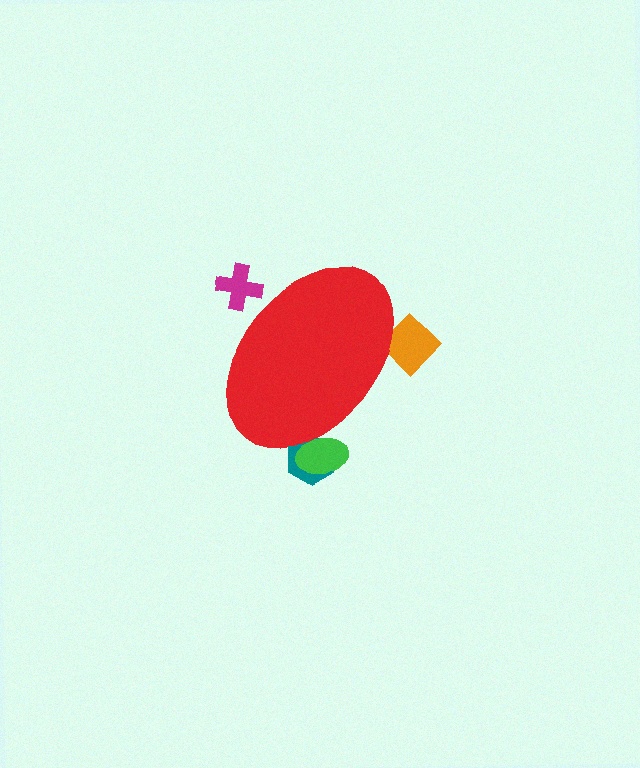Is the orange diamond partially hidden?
Yes, the orange diamond is partially hidden behind the red ellipse.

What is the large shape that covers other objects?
A red ellipse.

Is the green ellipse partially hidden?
Yes, the green ellipse is partially hidden behind the red ellipse.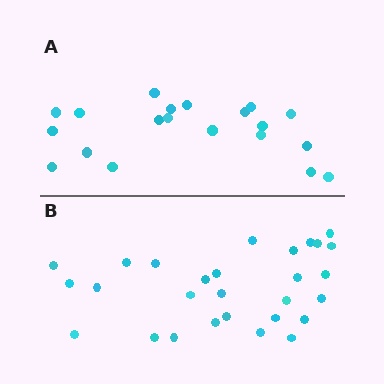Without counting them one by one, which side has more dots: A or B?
Region B (the bottom region) has more dots.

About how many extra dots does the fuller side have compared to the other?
Region B has roughly 8 or so more dots than region A.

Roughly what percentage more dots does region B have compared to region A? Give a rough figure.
About 40% more.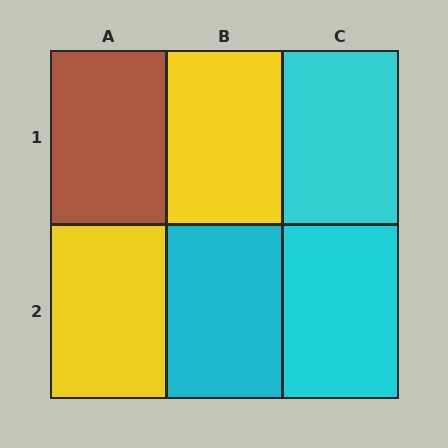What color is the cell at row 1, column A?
Brown.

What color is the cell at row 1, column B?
Yellow.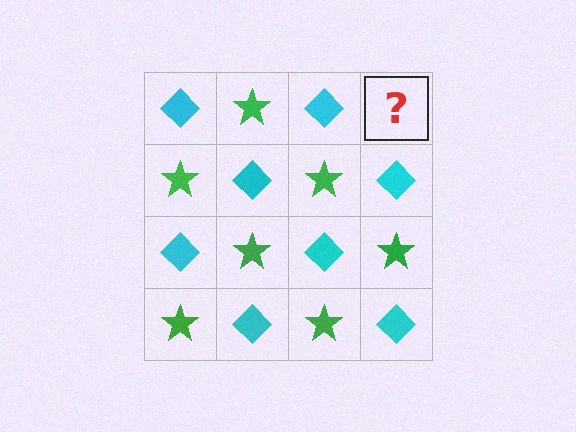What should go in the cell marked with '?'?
The missing cell should contain a green star.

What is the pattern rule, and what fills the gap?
The rule is that it alternates cyan diamond and green star in a checkerboard pattern. The gap should be filled with a green star.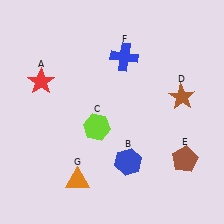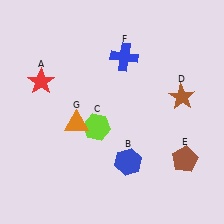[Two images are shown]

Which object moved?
The orange triangle (G) moved up.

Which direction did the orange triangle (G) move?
The orange triangle (G) moved up.